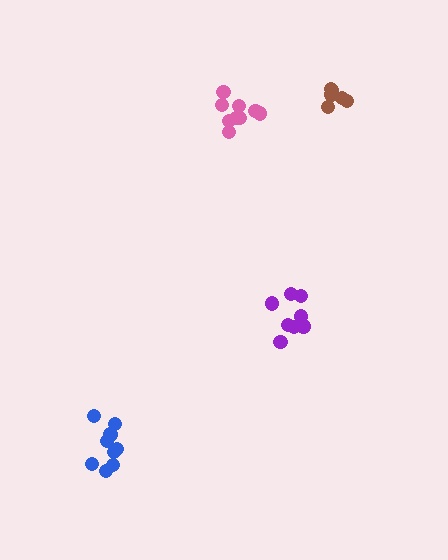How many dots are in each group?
Group 1: 9 dots, Group 2: 9 dots, Group 3: 8 dots, Group 4: 6 dots (32 total).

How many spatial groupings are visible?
There are 4 spatial groupings.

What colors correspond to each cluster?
The clusters are colored: blue, pink, purple, brown.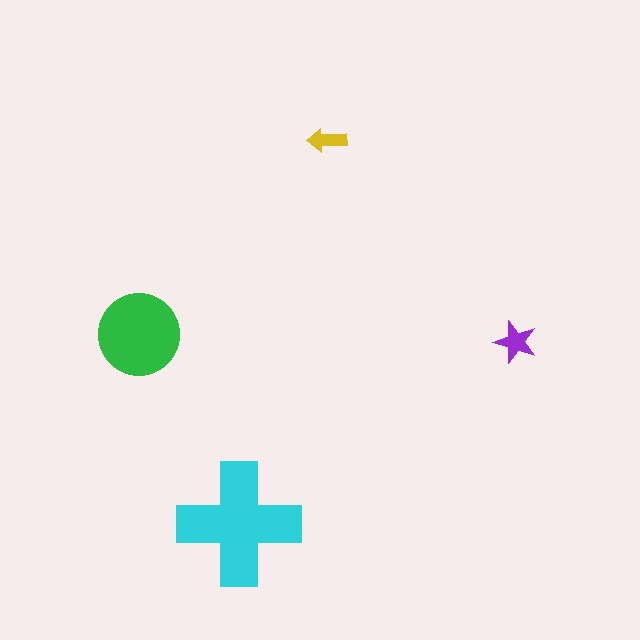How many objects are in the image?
There are 4 objects in the image.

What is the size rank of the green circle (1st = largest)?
2nd.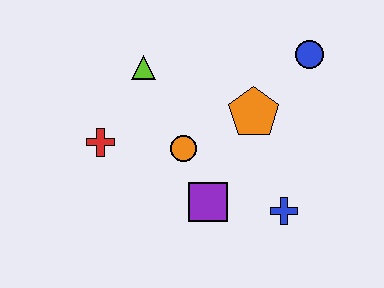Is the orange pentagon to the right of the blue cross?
No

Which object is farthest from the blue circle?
The red cross is farthest from the blue circle.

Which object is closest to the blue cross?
The purple square is closest to the blue cross.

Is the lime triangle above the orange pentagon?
Yes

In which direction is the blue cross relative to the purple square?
The blue cross is to the right of the purple square.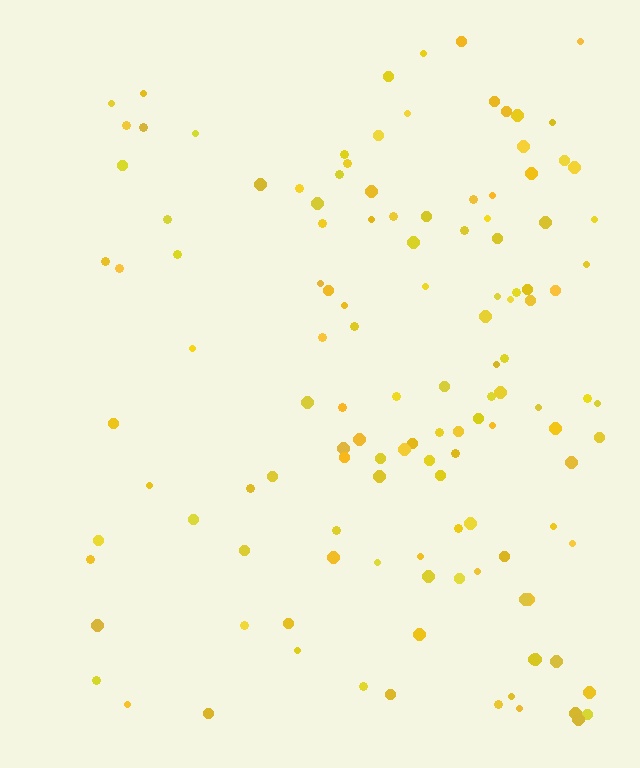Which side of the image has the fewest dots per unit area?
The left.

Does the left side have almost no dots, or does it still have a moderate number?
Still a moderate number, just noticeably fewer than the right.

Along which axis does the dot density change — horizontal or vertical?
Horizontal.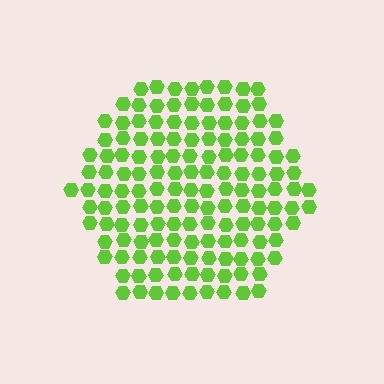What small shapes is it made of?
It is made of small hexagons.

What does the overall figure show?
The overall figure shows a hexagon.